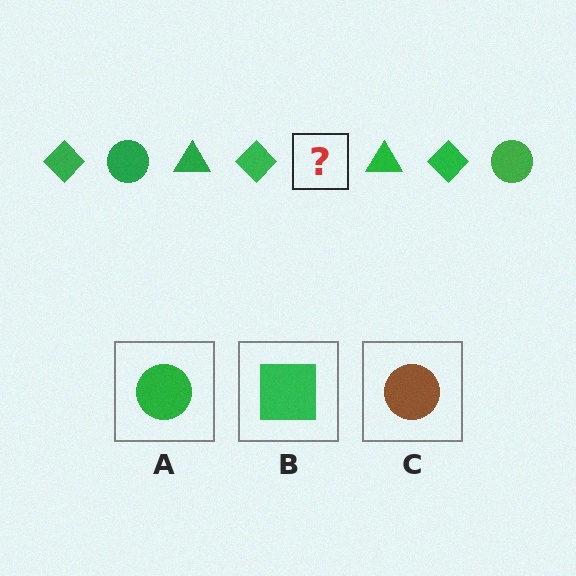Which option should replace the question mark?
Option A.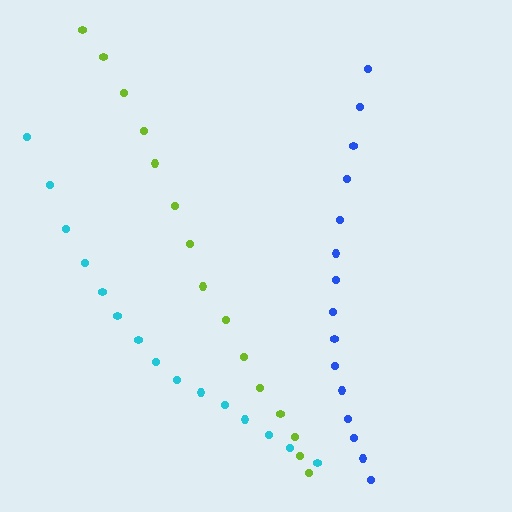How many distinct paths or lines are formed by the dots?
There are 3 distinct paths.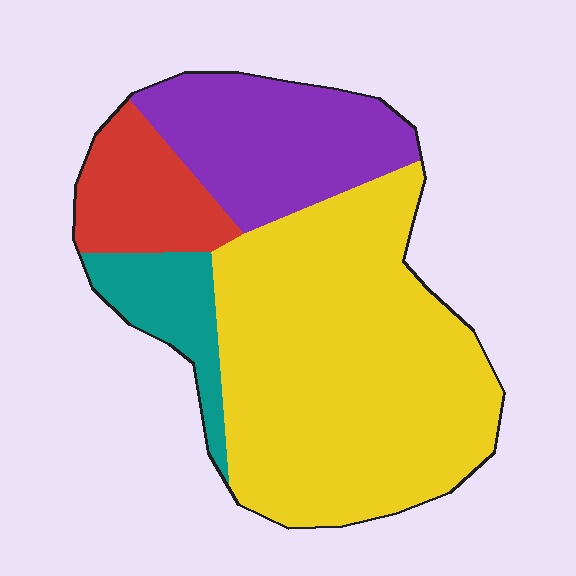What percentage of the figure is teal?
Teal takes up about one tenth (1/10) of the figure.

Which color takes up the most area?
Yellow, at roughly 55%.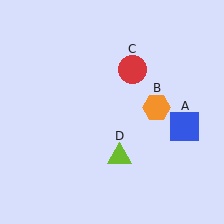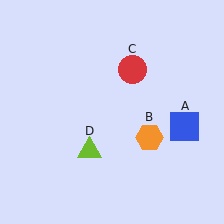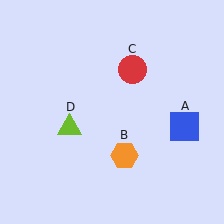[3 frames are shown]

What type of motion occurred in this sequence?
The orange hexagon (object B), lime triangle (object D) rotated clockwise around the center of the scene.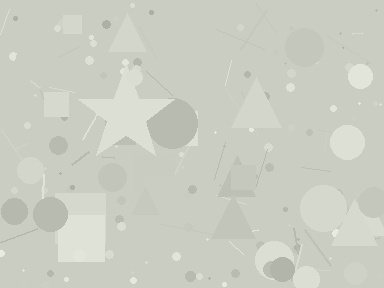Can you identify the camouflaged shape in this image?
The camouflaged shape is a star.